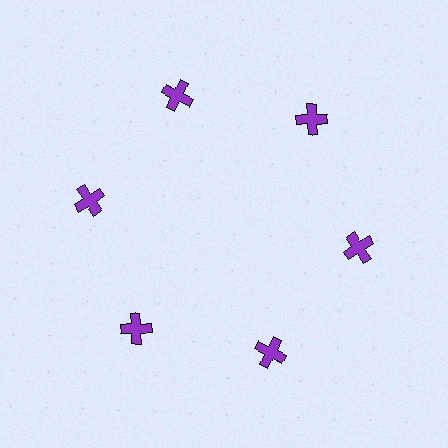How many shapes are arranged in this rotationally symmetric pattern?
There are 6 shapes, arranged in 6 groups of 1.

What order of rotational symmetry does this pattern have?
This pattern has 6-fold rotational symmetry.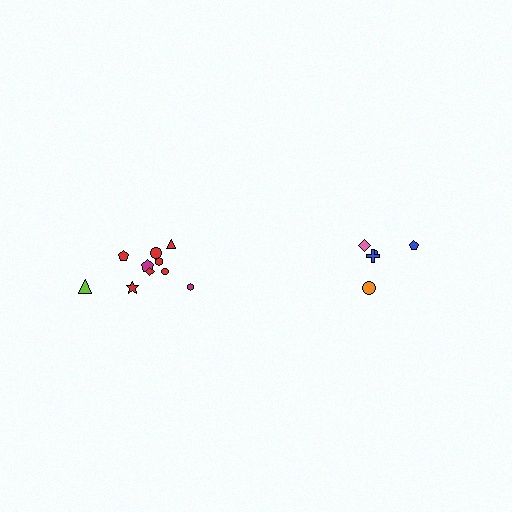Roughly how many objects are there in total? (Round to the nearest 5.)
Roughly 15 objects in total.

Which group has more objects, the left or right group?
The left group.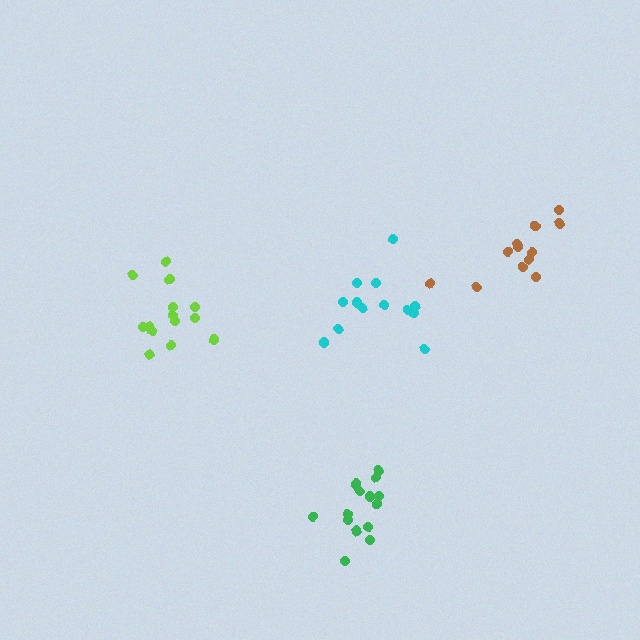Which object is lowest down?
The green cluster is bottommost.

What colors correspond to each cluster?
The clusters are colored: cyan, green, brown, lime.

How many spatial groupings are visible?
There are 4 spatial groupings.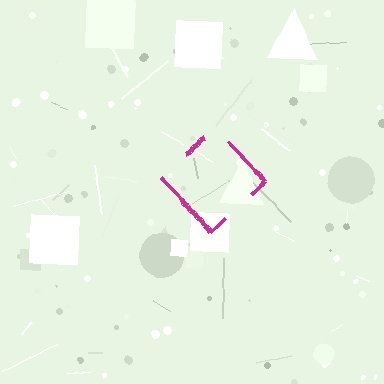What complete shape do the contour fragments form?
The contour fragments form a diamond.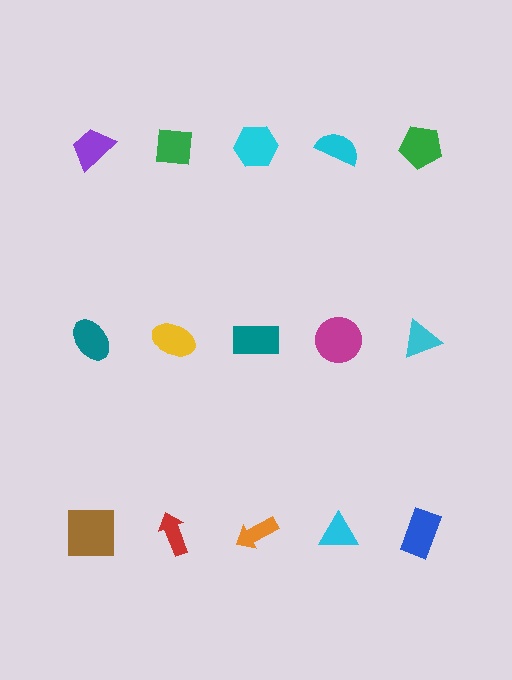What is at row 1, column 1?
A purple trapezoid.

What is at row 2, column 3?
A teal rectangle.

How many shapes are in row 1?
5 shapes.